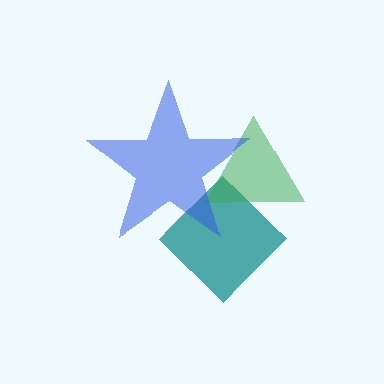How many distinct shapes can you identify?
There are 3 distinct shapes: a teal diamond, a green triangle, a blue star.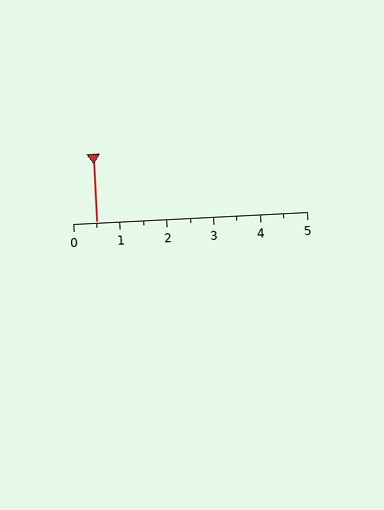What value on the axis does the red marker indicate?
The marker indicates approximately 0.5.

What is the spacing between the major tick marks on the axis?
The major ticks are spaced 1 apart.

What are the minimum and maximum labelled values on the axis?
The axis runs from 0 to 5.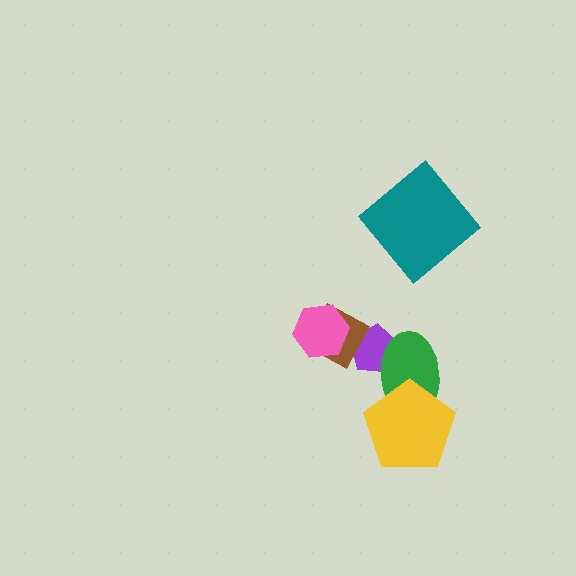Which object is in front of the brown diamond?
The pink hexagon is in front of the brown diamond.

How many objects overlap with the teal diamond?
0 objects overlap with the teal diamond.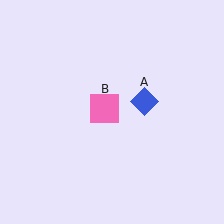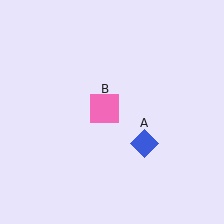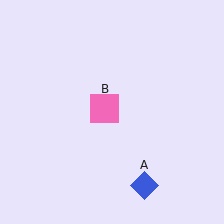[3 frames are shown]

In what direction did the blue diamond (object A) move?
The blue diamond (object A) moved down.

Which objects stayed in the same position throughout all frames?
Pink square (object B) remained stationary.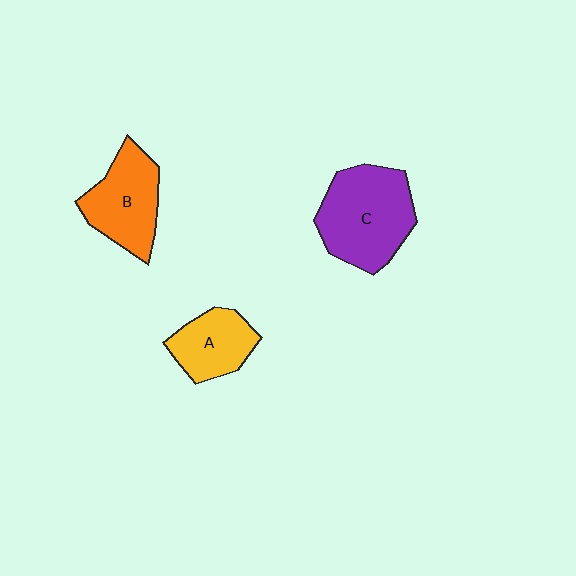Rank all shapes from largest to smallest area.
From largest to smallest: C (purple), B (orange), A (yellow).